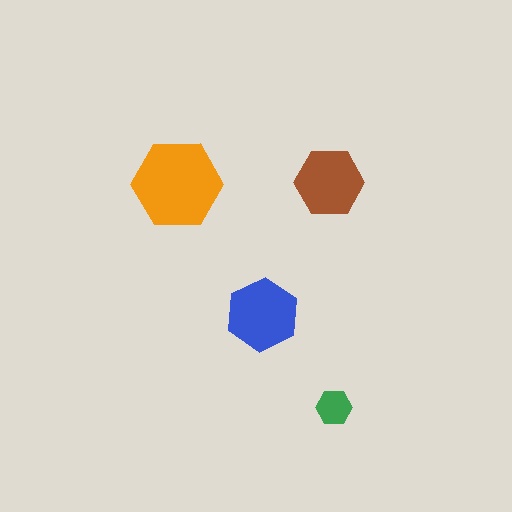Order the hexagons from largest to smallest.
the orange one, the blue one, the brown one, the green one.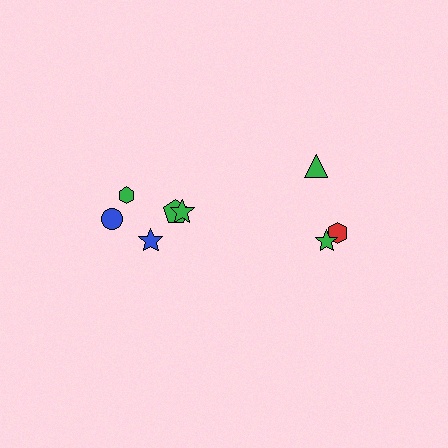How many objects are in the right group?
There are 3 objects.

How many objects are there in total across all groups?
There are 8 objects.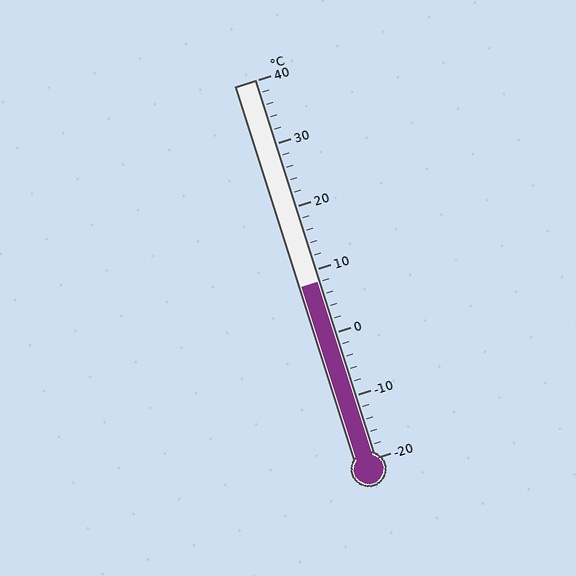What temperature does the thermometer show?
The thermometer shows approximately 8°C.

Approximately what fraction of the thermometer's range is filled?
The thermometer is filled to approximately 45% of its range.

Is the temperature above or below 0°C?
The temperature is above 0°C.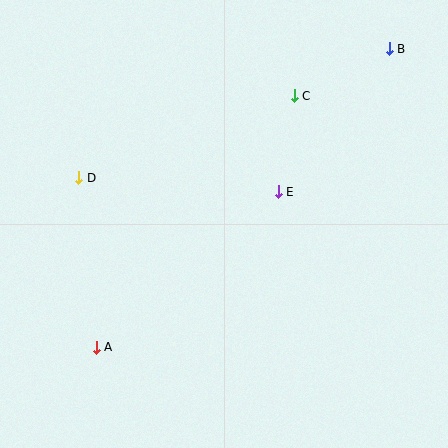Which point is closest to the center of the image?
Point E at (278, 192) is closest to the center.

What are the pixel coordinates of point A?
Point A is at (96, 347).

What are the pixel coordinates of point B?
Point B is at (389, 49).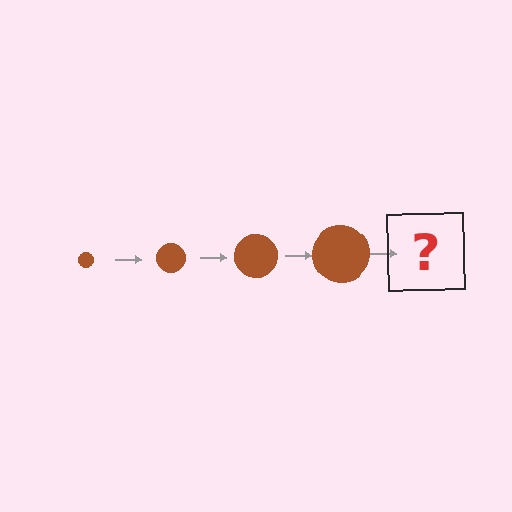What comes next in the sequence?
The next element should be a brown circle, larger than the previous one.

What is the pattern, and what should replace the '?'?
The pattern is that the circle gets progressively larger each step. The '?' should be a brown circle, larger than the previous one.